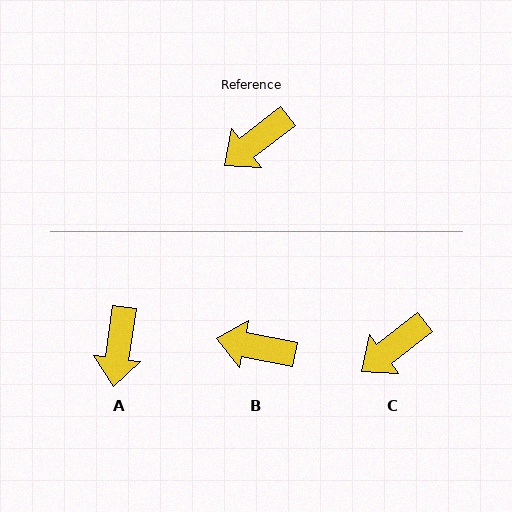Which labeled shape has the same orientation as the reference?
C.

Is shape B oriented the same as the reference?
No, it is off by about 49 degrees.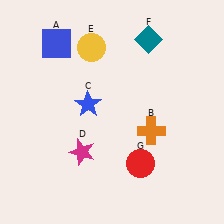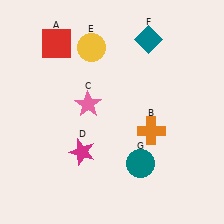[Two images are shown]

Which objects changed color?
A changed from blue to red. C changed from blue to pink. G changed from red to teal.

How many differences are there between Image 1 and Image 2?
There are 3 differences between the two images.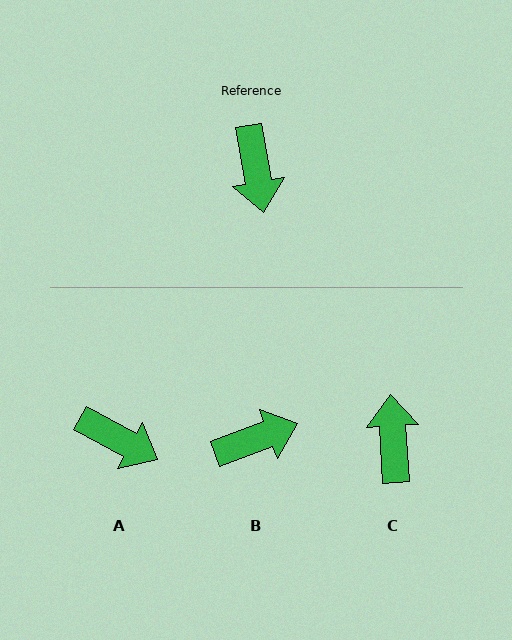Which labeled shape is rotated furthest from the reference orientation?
C, about 173 degrees away.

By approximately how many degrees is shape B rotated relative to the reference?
Approximately 100 degrees counter-clockwise.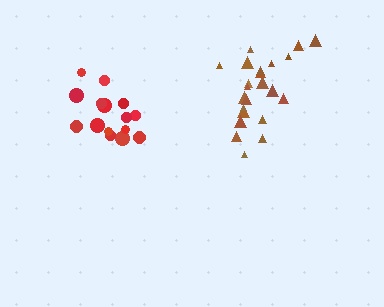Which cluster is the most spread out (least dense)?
Brown.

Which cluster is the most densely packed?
Red.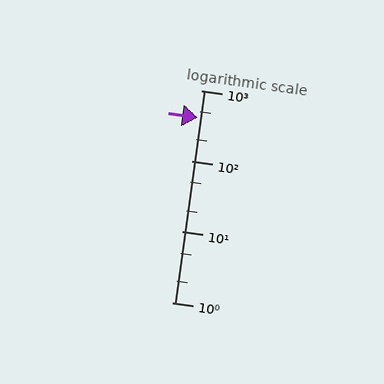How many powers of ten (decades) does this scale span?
The scale spans 3 decades, from 1 to 1000.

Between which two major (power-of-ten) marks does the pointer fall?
The pointer is between 100 and 1000.